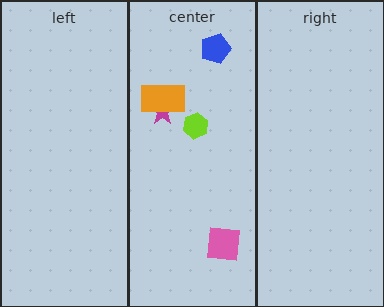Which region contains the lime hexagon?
The center region.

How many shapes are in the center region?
5.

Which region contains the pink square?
The center region.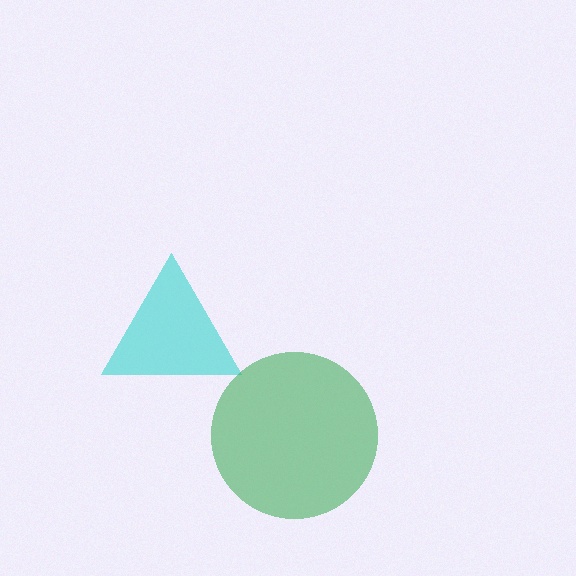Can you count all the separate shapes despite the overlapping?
Yes, there are 2 separate shapes.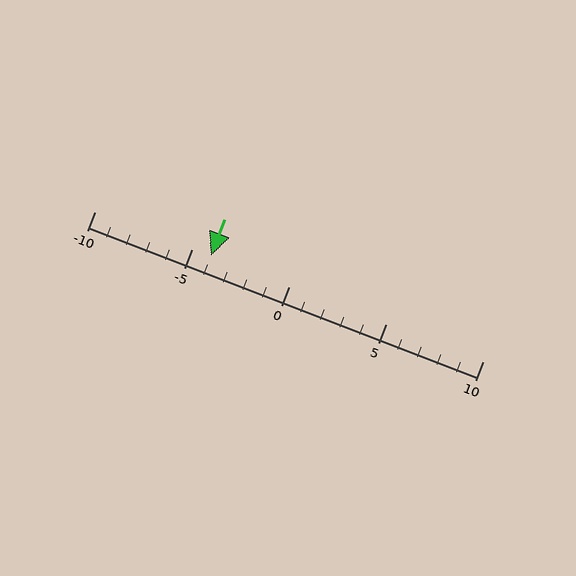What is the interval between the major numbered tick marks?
The major tick marks are spaced 5 units apart.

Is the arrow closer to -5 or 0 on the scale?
The arrow is closer to -5.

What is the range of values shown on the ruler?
The ruler shows values from -10 to 10.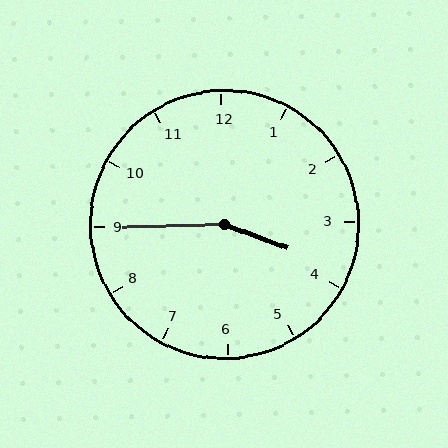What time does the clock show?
3:45.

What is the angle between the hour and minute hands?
Approximately 158 degrees.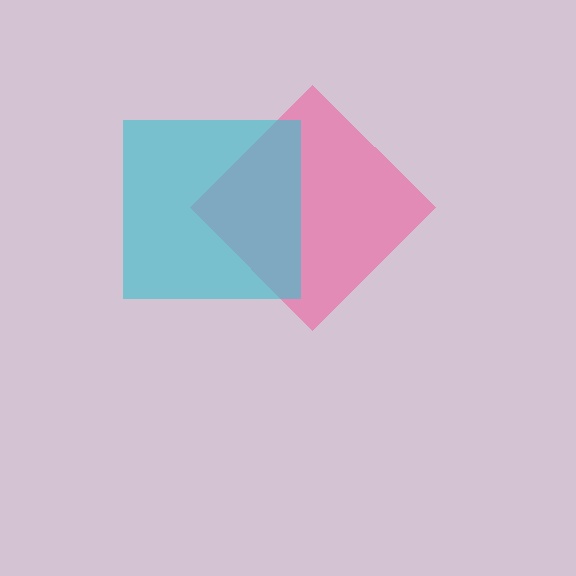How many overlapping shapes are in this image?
There are 2 overlapping shapes in the image.